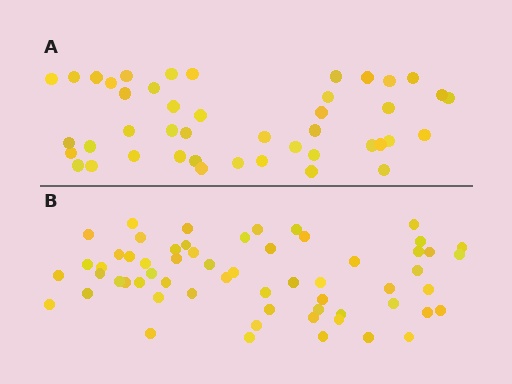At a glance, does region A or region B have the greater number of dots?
Region B (the bottom region) has more dots.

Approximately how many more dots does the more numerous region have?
Region B has approximately 15 more dots than region A.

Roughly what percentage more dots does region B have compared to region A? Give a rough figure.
About 35% more.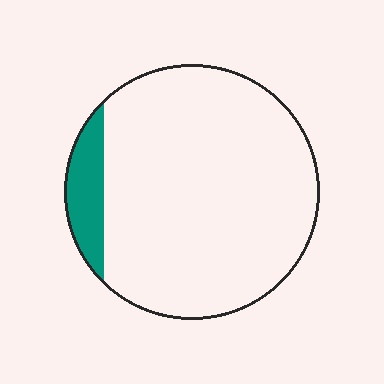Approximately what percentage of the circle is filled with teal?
Approximately 10%.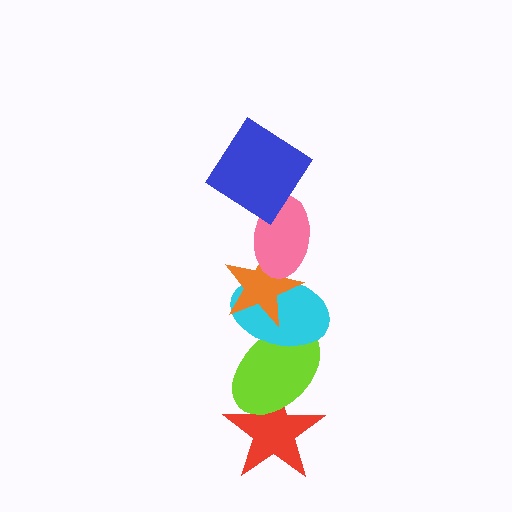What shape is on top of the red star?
The lime ellipse is on top of the red star.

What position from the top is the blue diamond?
The blue diamond is 1st from the top.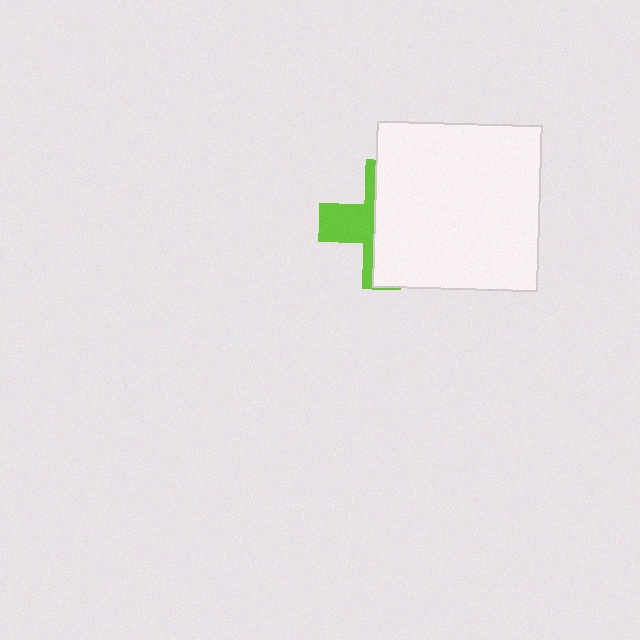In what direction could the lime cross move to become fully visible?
The lime cross could move left. That would shift it out from behind the white square entirely.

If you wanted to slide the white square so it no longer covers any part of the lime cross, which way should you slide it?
Slide it right — that is the most direct way to separate the two shapes.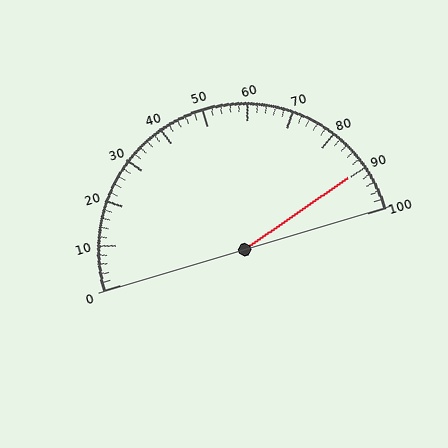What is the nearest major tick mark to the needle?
The nearest major tick mark is 90.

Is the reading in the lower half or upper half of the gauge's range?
The reading is in the upper half of the range (0 to 100).